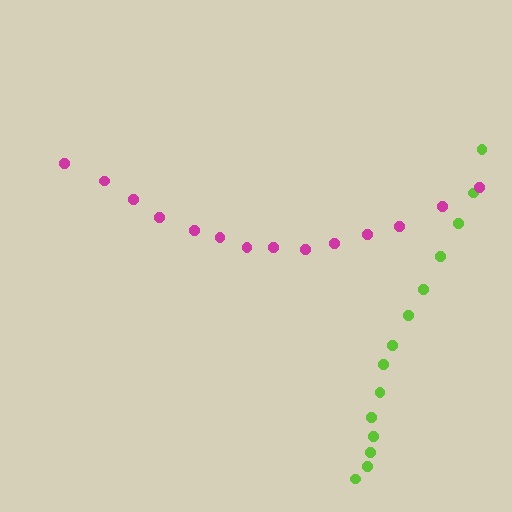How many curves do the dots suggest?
There are 2 distinct paths.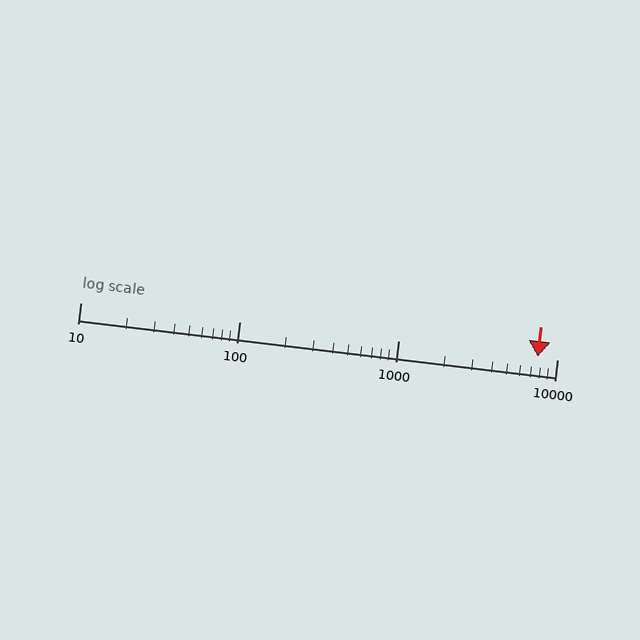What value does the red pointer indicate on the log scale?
The pointer indicates approximately 7600.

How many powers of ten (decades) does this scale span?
The scale spans 3 decades, from 10 to 10000.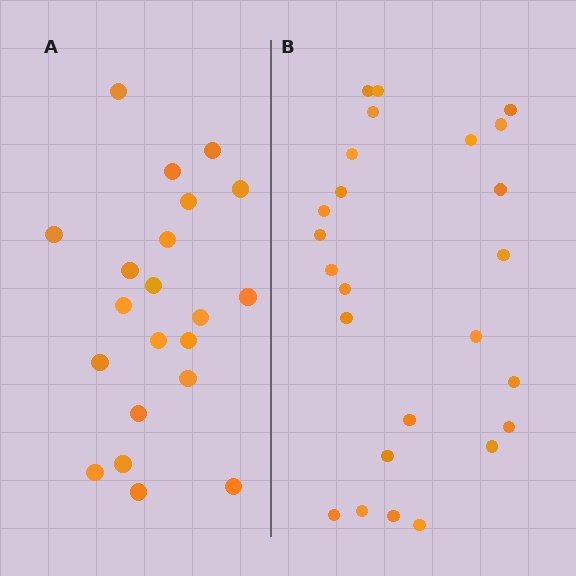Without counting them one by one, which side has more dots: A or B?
Region B (the right region) has more dots.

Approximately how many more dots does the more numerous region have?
Region B has about 4 more dots than region A.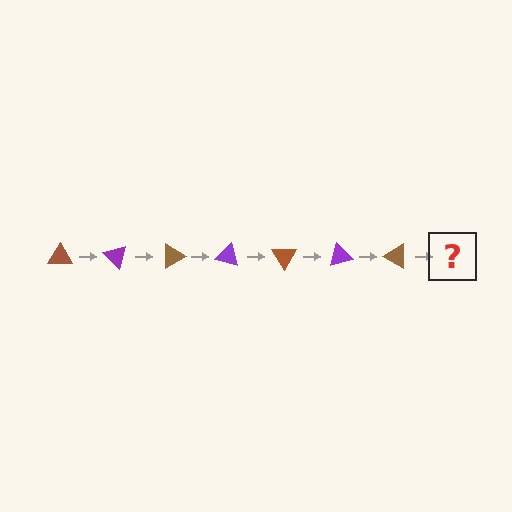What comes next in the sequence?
The next element should be a purple triangle, rotated 315 degrees from the start.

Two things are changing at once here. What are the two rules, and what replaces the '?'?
The two rules are that it rotates 45 degrees each step and the color cycles through brown and purple. The '?' should be a purple triangle, rotated 315 degrees from the start.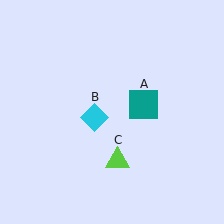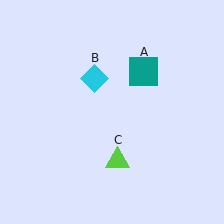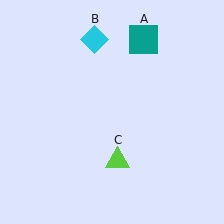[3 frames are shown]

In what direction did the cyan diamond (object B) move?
The cyan diamond (object B) moved up.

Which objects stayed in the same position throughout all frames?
Lime triangle (object C) remained stationary.